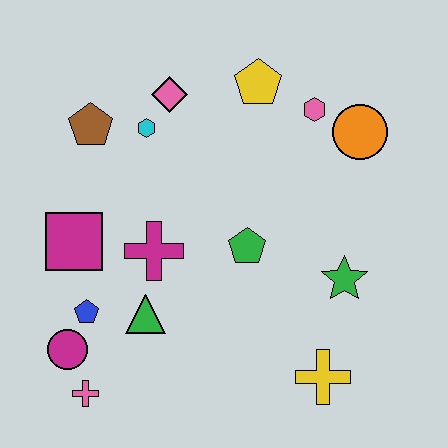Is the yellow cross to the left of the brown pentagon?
No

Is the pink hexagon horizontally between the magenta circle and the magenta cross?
No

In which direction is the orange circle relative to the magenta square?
The orange circle is to the right of the magenta square.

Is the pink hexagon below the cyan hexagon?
No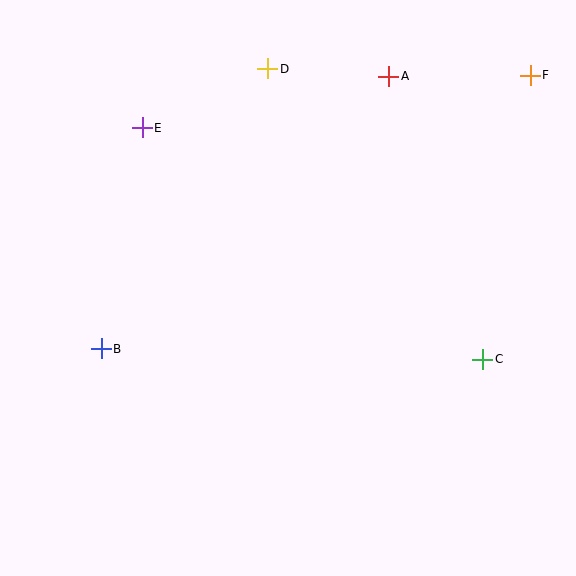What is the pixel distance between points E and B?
The distance between E and B is 225 pixels.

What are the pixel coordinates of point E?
Point E is at (142, 128).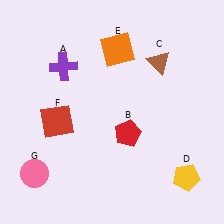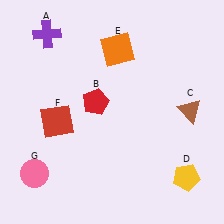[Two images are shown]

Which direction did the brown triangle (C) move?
The brown triangle (C) moved down.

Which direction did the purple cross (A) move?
The purple cross (A) moved up.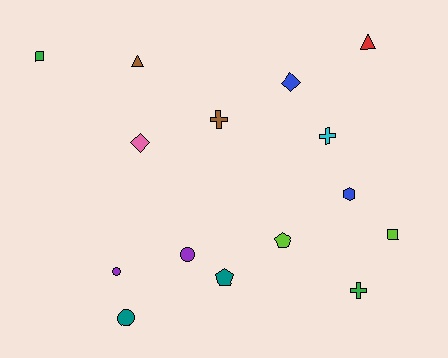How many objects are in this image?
There are 15 objects.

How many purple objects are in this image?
There are 2 purple objects.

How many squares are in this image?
There are 2 squares.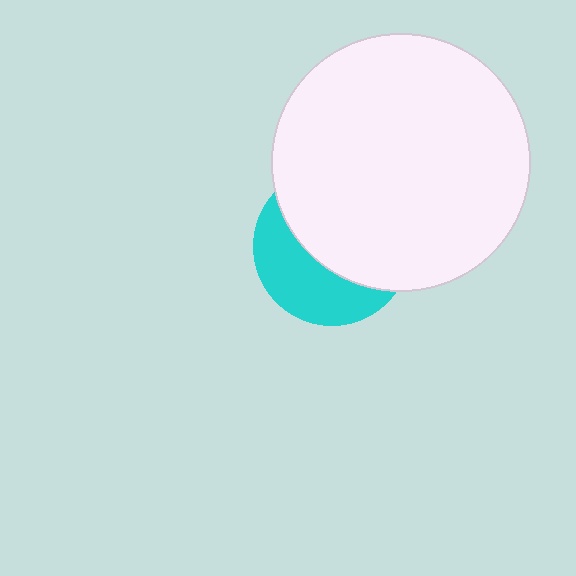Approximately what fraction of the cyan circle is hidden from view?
Roughly 60% of the cyan circle is hidden behind the white circle.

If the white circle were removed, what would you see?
You would see the complete cyan circle.